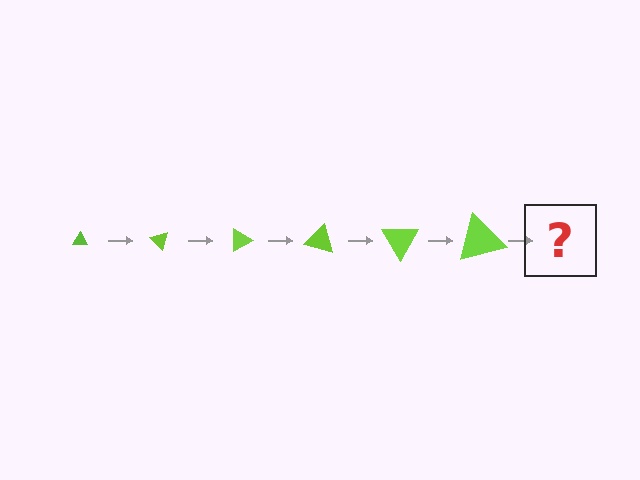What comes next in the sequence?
The next element should be a triangle, larger than the previous one and rotated 270 degrees from the start.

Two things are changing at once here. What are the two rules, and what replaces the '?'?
The two rules are that the triangle grows larger each step and it rotates 45 degrees each step. The '?' should be a triangle, larger than the previous one and rotated 270 degrees from the start.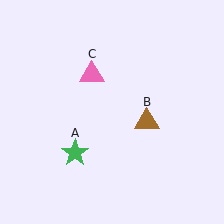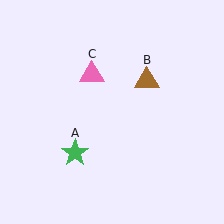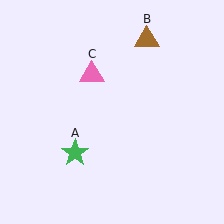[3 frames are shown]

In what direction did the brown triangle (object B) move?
The brown triangle (object B) moved up.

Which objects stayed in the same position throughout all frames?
Green star (object A) and pink triangle (object C) remained stationary.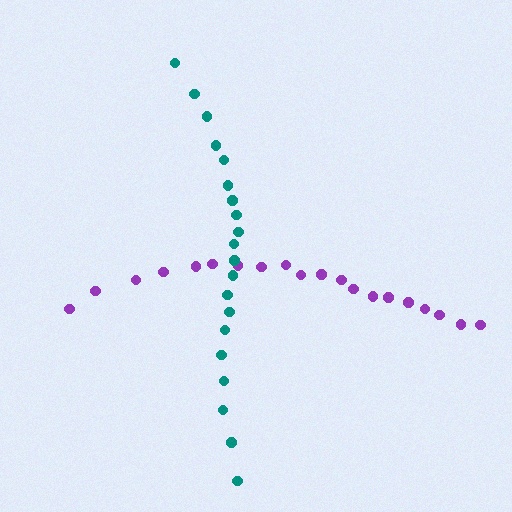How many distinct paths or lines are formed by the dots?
There are 2 distinct paths.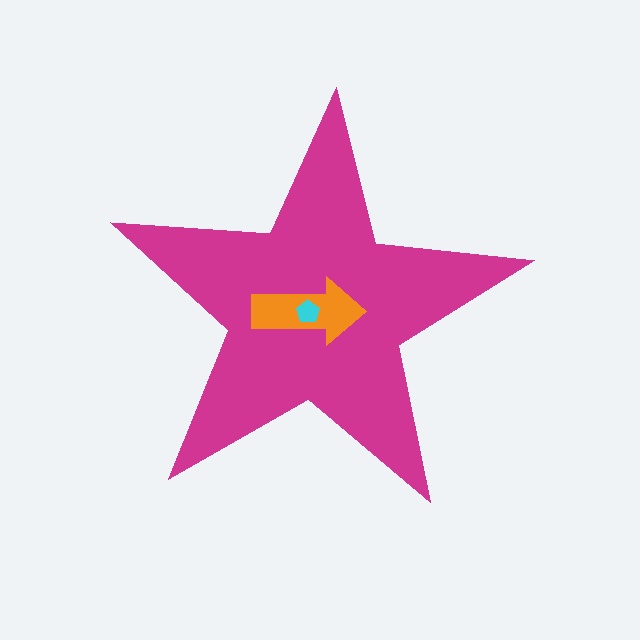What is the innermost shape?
The cyan pentagon.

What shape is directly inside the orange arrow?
The cyan pentagon.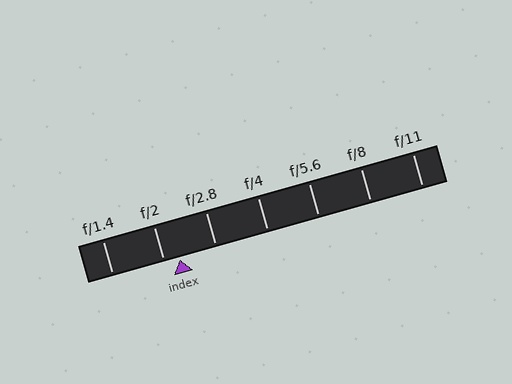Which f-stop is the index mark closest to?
The index mark is closest to f/2.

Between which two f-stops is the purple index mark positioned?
The index mark is between f/2 and f/2.8.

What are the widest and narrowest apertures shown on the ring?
The widest aperture shown is f/1.4 and the narrowest is f/11.